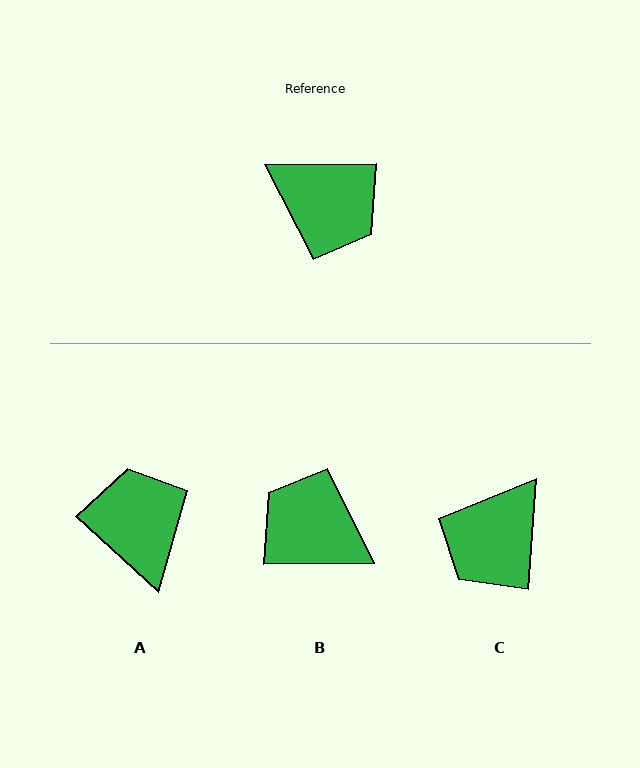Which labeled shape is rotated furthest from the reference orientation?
B, about 180 degrees away.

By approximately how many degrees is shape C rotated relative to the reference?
Approximately 95 degrees clockwise.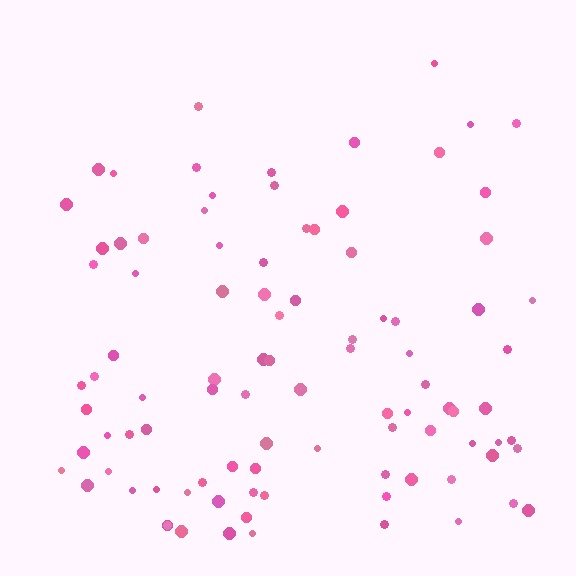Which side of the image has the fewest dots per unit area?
The top.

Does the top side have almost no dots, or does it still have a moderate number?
Still a moderate number, just noticeably fewer than the bottom.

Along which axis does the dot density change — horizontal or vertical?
Vertical.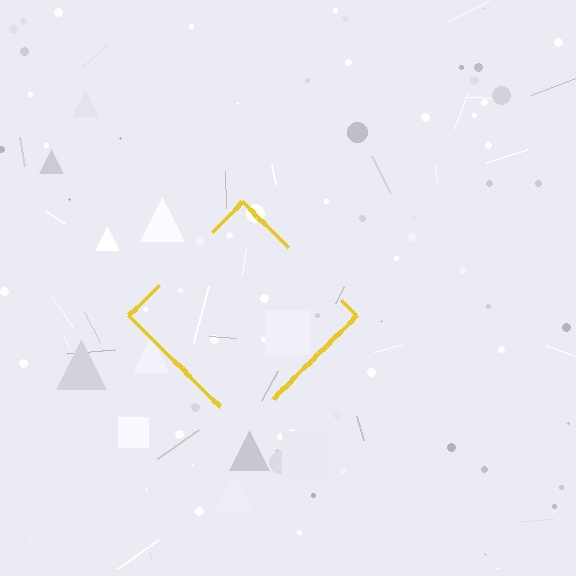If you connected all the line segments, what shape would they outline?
They would outline a diamond.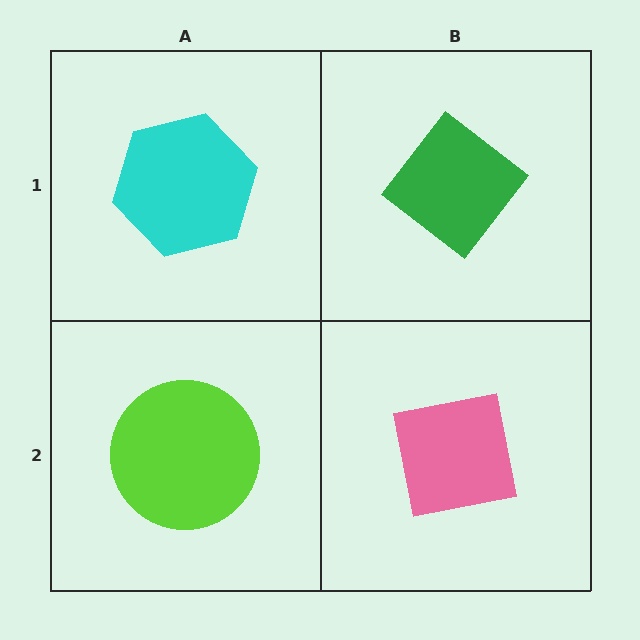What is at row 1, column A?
A cyan hexagon.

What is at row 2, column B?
A pink square.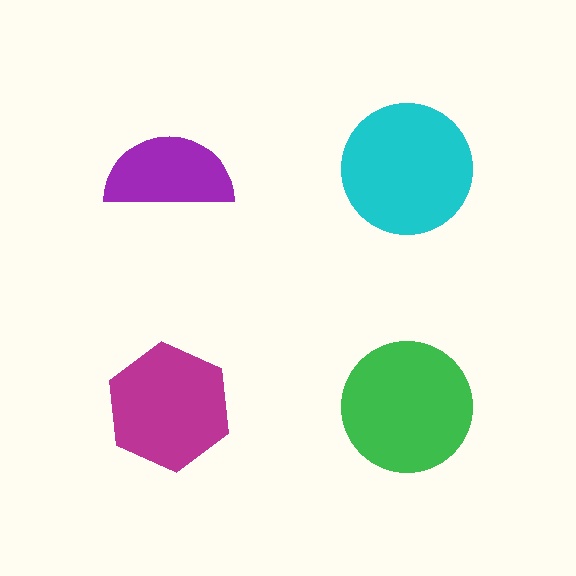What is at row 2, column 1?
A magenta hexagon.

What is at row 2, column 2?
A green circle.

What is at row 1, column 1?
A purple semicircle.